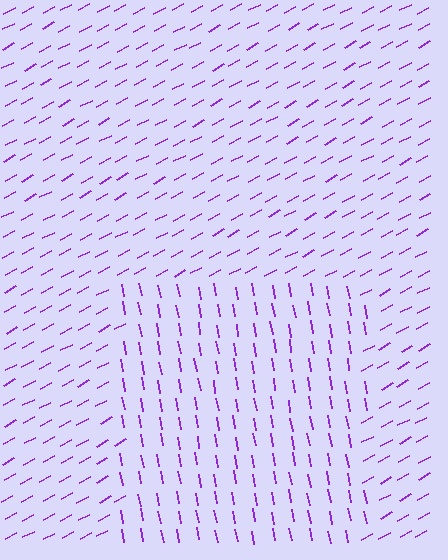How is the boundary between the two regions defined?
The boundary is defined purely by a change in line orientation (approximately 72 degrees difference). All lines are the same color and thickness.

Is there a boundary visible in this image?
Yes, there is a texture boundary formed by a change in line orientation.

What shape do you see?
I see a rectangle.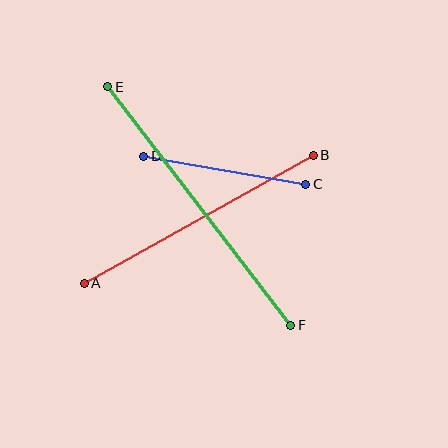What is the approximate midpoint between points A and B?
The midpoint is at approximately (199, 219) pixels.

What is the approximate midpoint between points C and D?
The midpoint is at approximately (225, 170) pixels.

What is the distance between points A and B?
The distance is approximately 263 pixels.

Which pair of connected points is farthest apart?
Points E and F are farthest apart.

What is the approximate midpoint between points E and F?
The midpoint is at approximately (199, 206) pixels.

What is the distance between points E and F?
The distance is approximately 301 pixels.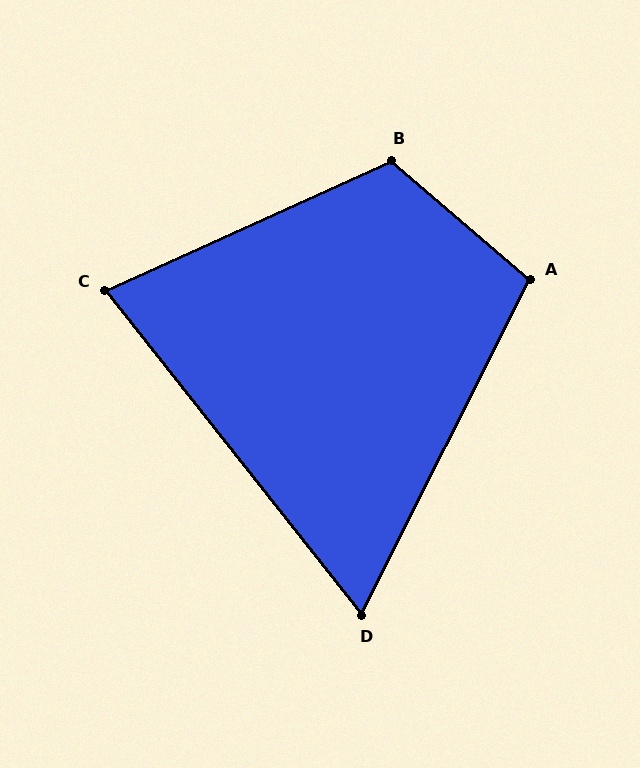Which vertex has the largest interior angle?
B, at approximately 115 degrees.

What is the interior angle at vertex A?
Approximately 104 degrees (obtuse).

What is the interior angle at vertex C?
Approximately 76 degrees (acute).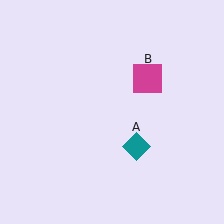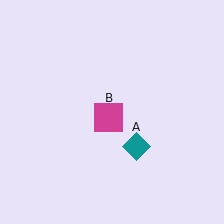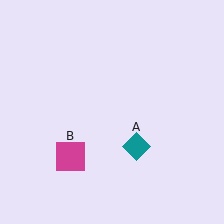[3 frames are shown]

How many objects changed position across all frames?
1 object changed position: magenta square (object B).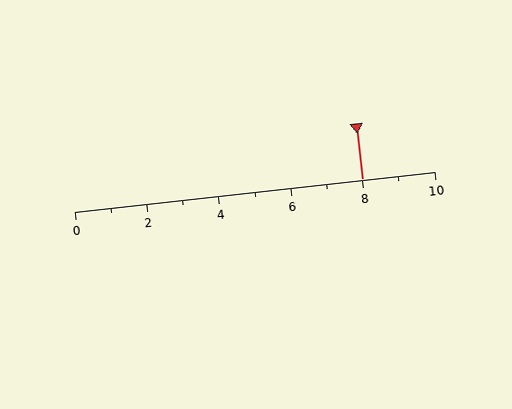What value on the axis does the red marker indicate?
The marker indicates approximately 8.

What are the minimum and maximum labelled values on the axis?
The axis runs from 0 to 10.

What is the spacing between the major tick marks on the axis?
The major ticks are spaced 2 apart.